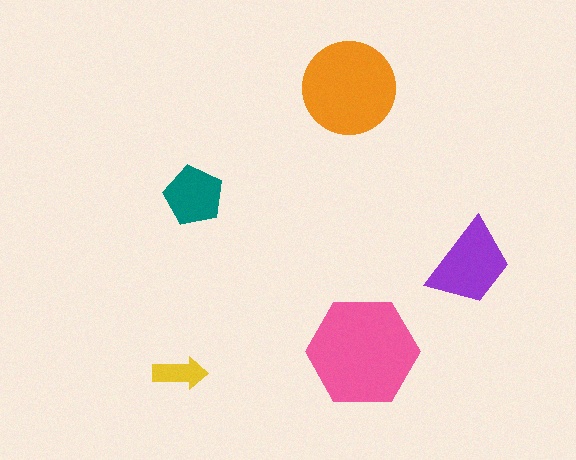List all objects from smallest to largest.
The yellow arrow, the teal pentagon, the purple trapezoid, the orange circle, the pink hexagon.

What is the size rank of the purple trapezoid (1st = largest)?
3rd.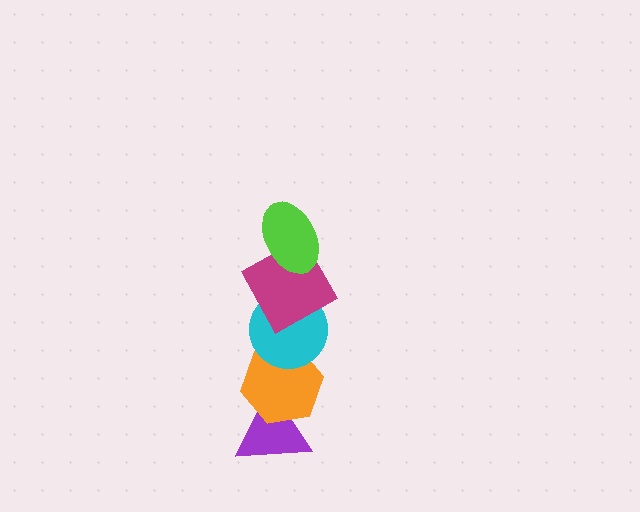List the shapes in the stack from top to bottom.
From top to bottom: the lime ellipse, the magenta square, the cyan circle, the orange hexagon, the purple triangle.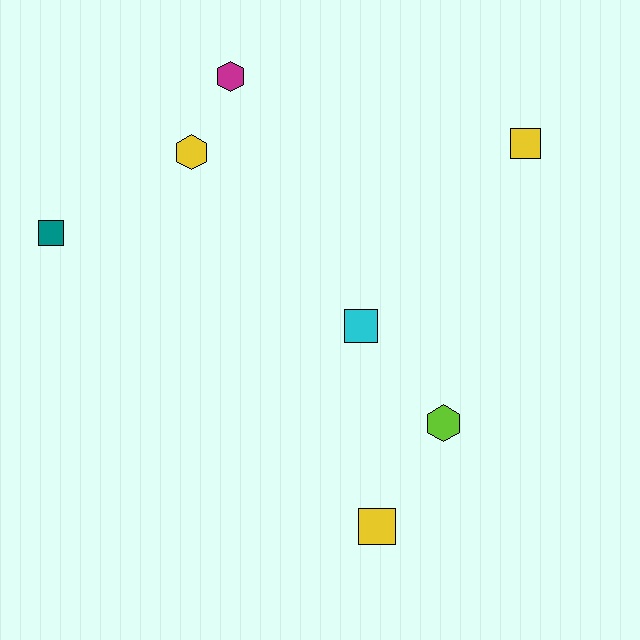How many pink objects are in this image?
There are no pink objects.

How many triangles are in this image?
There are no triangles.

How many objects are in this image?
There are 7 objects.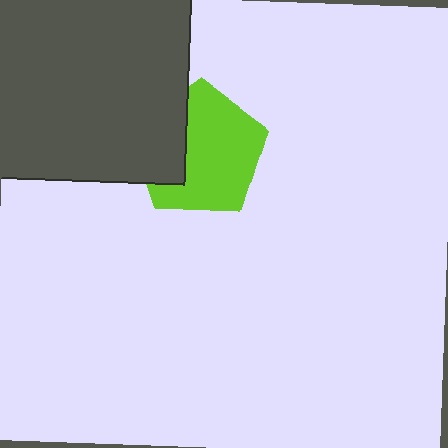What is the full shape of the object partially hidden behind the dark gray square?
The partially hidden object is a lime pentagon.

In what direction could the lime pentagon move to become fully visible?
The lime pentagon could move right. That would shift it out from behind the dark gray square entirely.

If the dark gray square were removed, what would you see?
You would see the complete lime pentagon.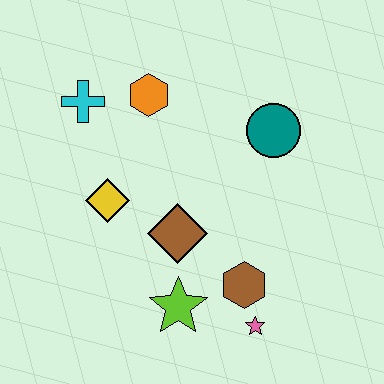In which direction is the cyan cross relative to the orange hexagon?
The cyan cross is to the left of the orange hexagon.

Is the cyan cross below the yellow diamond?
No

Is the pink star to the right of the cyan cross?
Yes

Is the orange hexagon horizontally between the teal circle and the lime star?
No